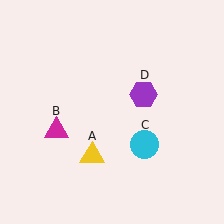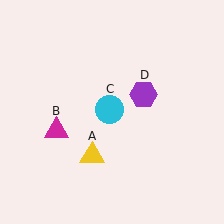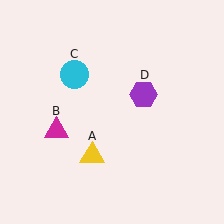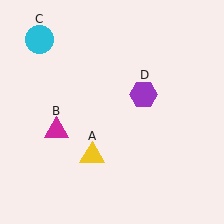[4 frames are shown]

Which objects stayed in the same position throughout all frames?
Yellow triangle (object A) and magenta triangle (object B) and purple hexagon (object D) remained stationary.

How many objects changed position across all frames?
1 object changed position: cyan circle (object C).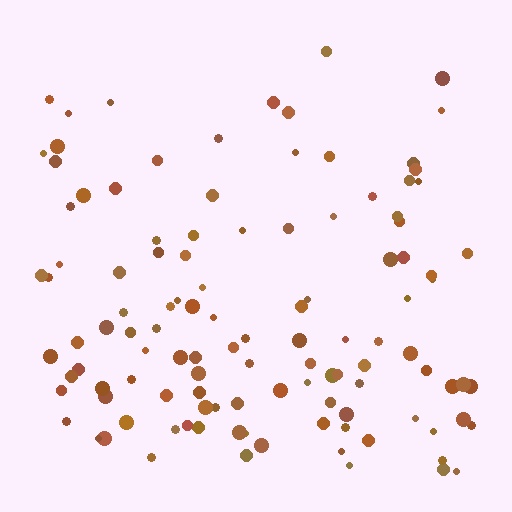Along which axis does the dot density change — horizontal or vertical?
Vertical.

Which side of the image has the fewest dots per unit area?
The top.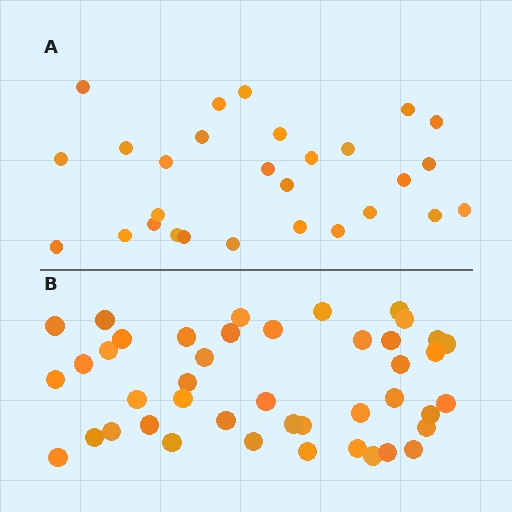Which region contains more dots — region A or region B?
Region B (the bottom region) has more dots.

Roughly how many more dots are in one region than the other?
Region B has approximately 15 more dots than region A.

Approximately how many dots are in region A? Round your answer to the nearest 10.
About 30 dots. (The exact count is 28, which rounds to 30.)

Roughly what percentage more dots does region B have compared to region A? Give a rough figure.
About 55% more.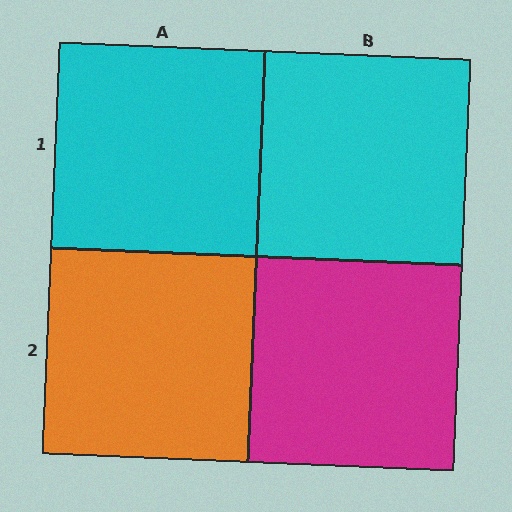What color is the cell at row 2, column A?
Orange.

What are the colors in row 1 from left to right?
Cyan, cyan.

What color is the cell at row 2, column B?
Magenta.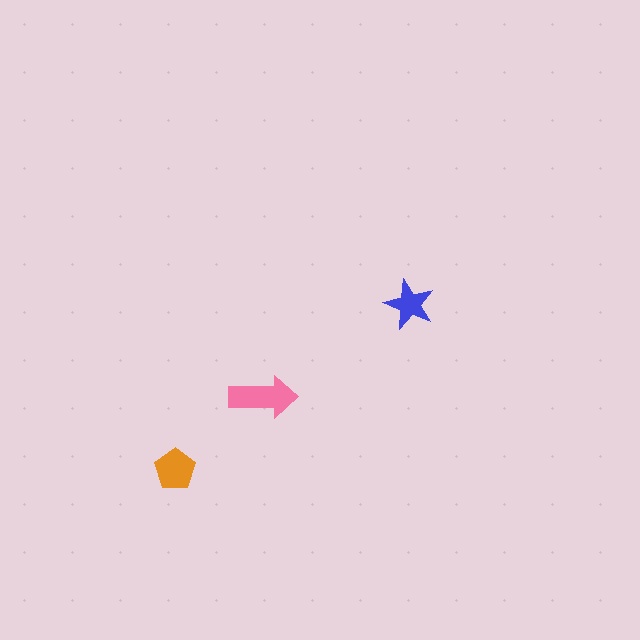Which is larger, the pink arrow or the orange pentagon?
The pink arrow.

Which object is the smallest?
The blue star.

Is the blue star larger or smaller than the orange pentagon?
Smaller.